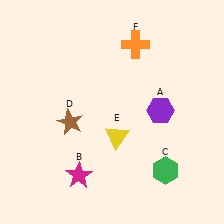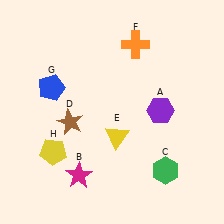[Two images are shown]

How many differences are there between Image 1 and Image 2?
There are 2 differences between the two images.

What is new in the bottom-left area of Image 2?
A yellow pentagon (H) was added in the bottom-left area of Image 2.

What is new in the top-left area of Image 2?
A blue pentagon (G) was added in the top-left area of Image 2.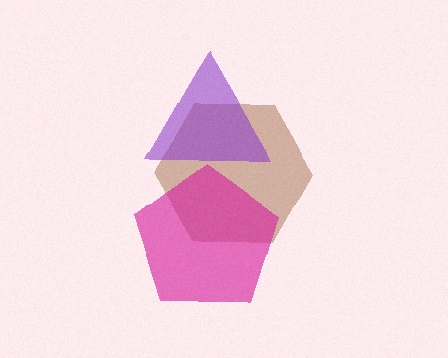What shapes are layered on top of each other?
The layered shapes are: a brown hexagon, a magenta pentagon, a purple triangle.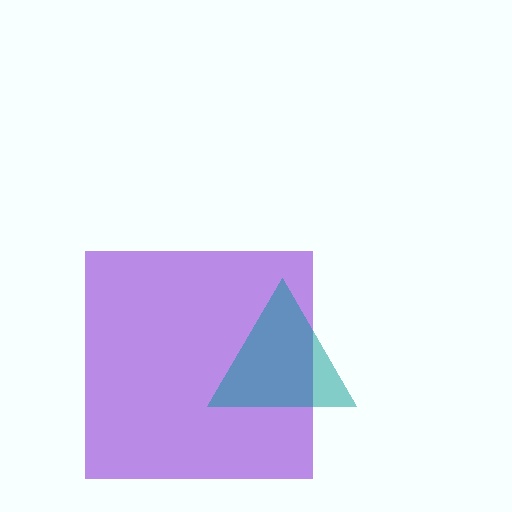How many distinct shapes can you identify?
There are 2 distinct shapes: a purple square, a teal triangle.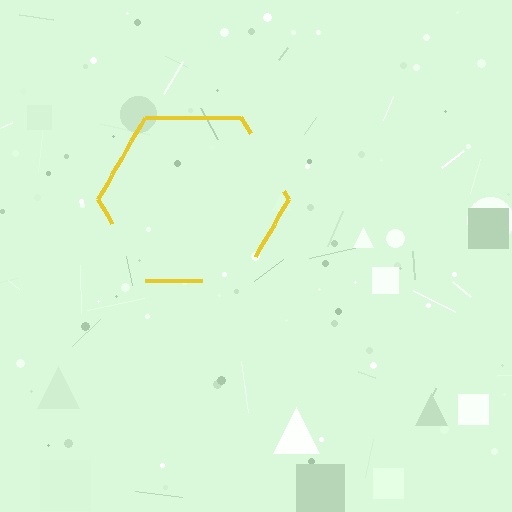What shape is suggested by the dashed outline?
The dashed outline suggests a hexagon.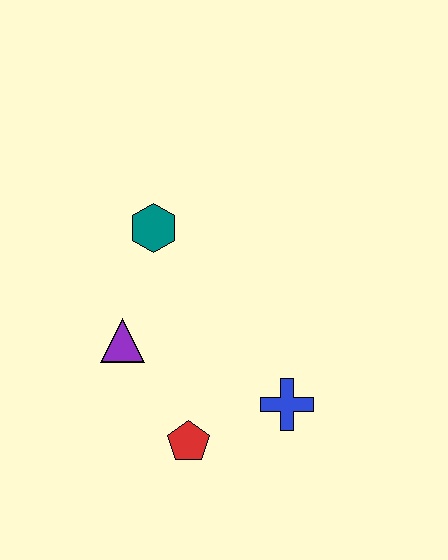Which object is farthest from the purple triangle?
The blue cross is farthest from the purple triangle.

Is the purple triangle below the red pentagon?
No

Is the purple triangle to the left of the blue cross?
Yes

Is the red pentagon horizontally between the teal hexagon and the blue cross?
Yes